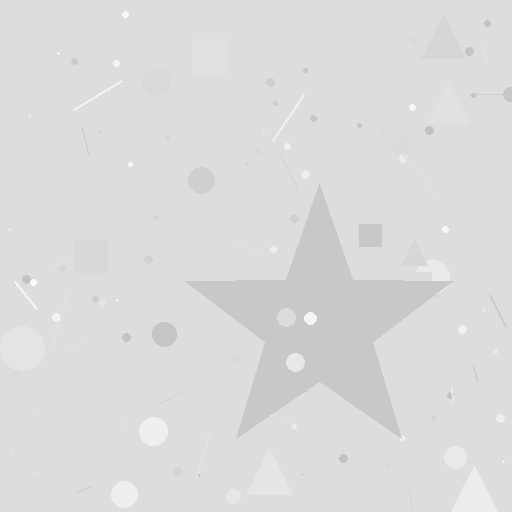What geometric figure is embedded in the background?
A star is embedded in the background.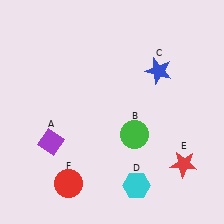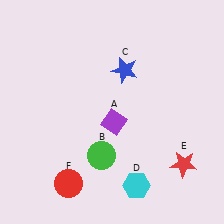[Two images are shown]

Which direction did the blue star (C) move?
The blue star (C) moved left.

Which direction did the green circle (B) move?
The green circle (B) moved left.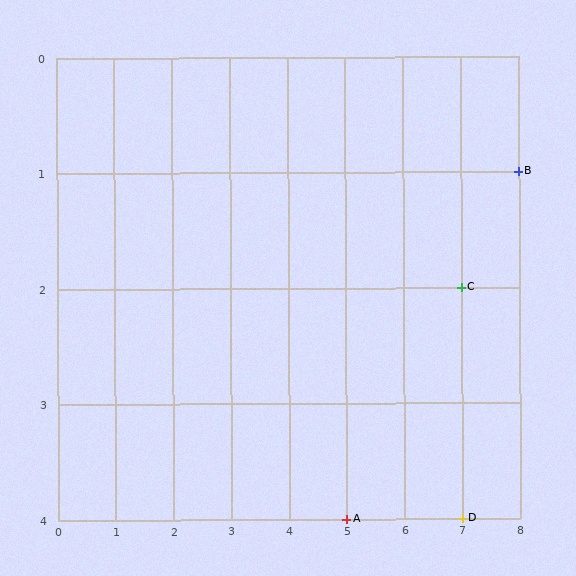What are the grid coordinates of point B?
Point B is at grid coordinates (8, 1).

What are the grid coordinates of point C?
Point C is at grid coordinates (7, 2).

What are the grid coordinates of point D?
Point D is at grid coordinates (7, 4).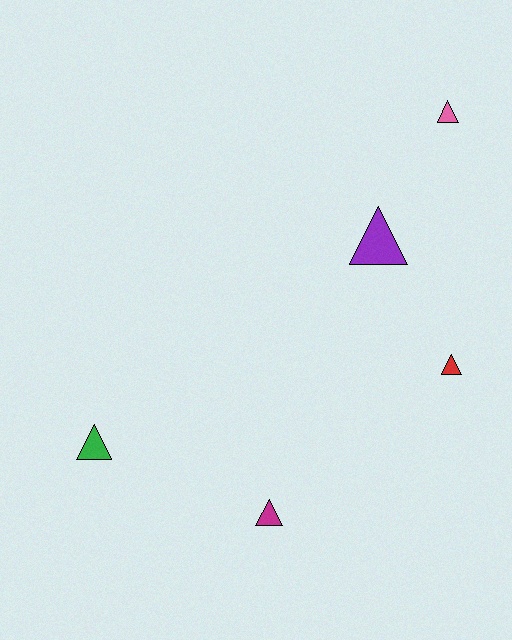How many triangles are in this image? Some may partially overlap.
There are 5 triangles.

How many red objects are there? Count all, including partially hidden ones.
There is 1 red object.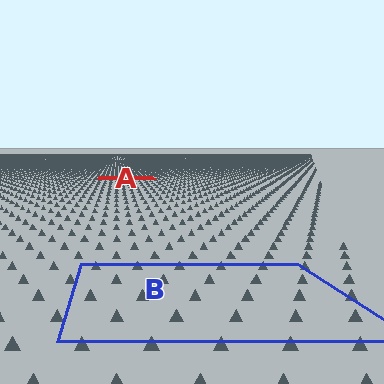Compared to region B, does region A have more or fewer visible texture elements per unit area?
Region A has more texture elements per unit area — they are packed more densely because it is farther away.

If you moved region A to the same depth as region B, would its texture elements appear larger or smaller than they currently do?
They would appear larger. At a closer depth, the same texture elements are projected at a bigger on-screen size.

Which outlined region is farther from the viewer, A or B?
Region A is farther from the viewer — the texture elements inside it appear smaller and more densely packed.